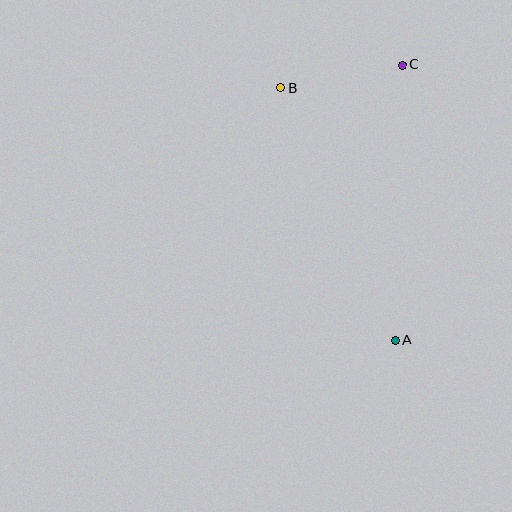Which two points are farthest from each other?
Points A and B are farthest from each other.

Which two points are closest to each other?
Points B and C are closest to each other.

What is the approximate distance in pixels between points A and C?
The distance between A and C is approximately 275 pixels.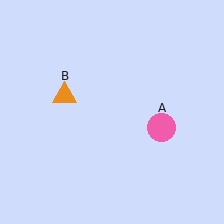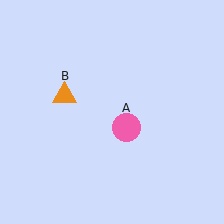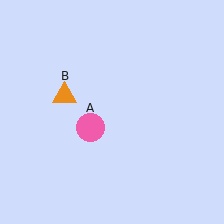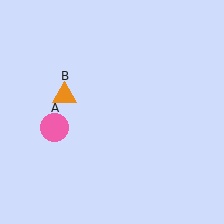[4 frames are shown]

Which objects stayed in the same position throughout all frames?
Orange triangle (object B) remained stationary.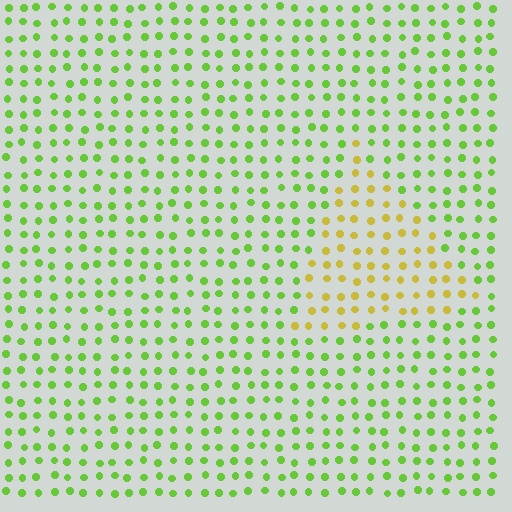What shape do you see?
I see a triangle.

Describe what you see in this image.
The image is filled with small lime elements in a uniform arrangement. A triangle-shaped region is visible where the elements are tinted to a slightly different hue, forming a subtle color boundary.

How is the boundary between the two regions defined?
The boundary is defined purely by a slight shift in hue (about 47 degrees). Spacing, size, and orientation are identical on both sides.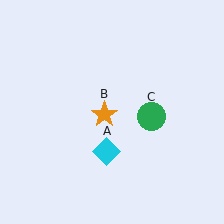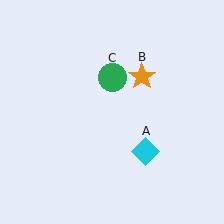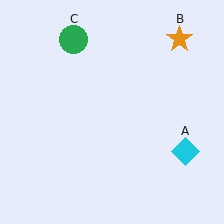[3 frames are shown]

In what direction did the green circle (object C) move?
The green circle (object C) moved up and to the left.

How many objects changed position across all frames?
3 objects changed position: cyan diamond (object A), orange star (object B), green circle (object C).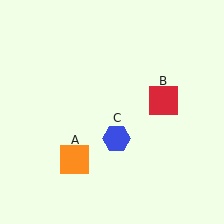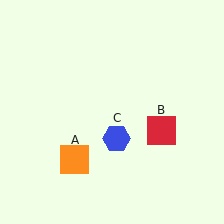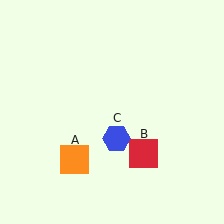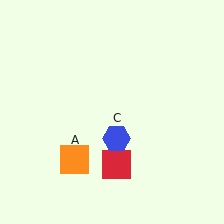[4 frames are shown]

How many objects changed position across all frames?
1 object changed position: red square (object B).